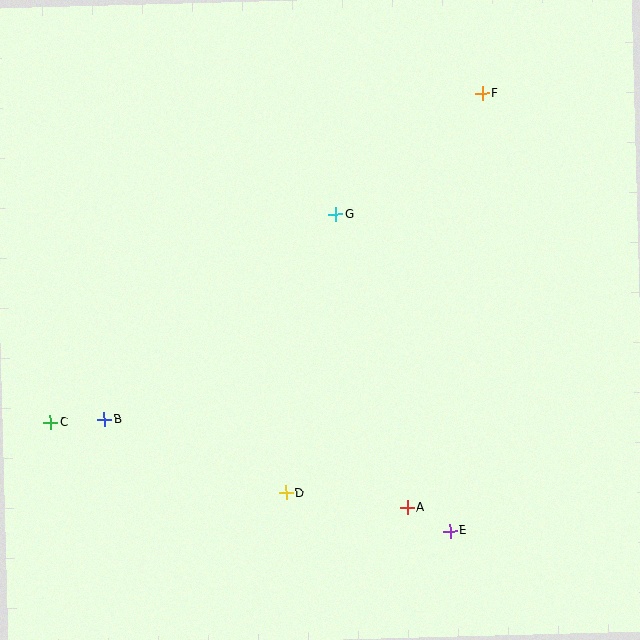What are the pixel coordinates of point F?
Point F is at (482, 93).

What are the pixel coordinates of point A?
Point A is at (407, 507).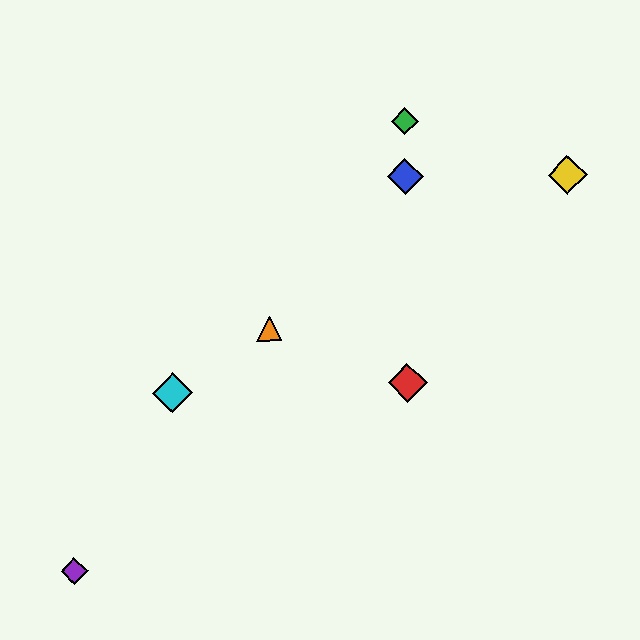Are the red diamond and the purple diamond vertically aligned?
No, the red diamond is at x≈407 and the purple diamond is at x≈74.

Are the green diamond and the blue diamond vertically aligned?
Yes, both are at x≈405.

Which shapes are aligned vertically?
The red diamond, the blue diamond, the green diamond are aligned vertically.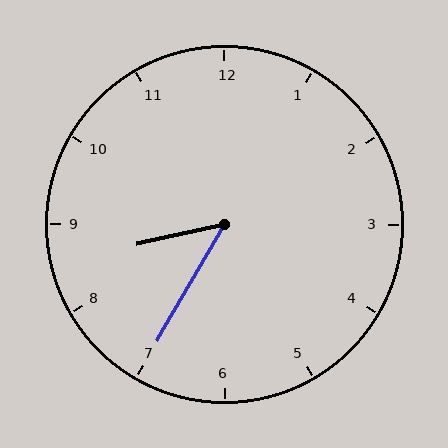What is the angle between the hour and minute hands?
Approximately 48 degrees.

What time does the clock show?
8:35.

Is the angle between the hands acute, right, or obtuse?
It is acute.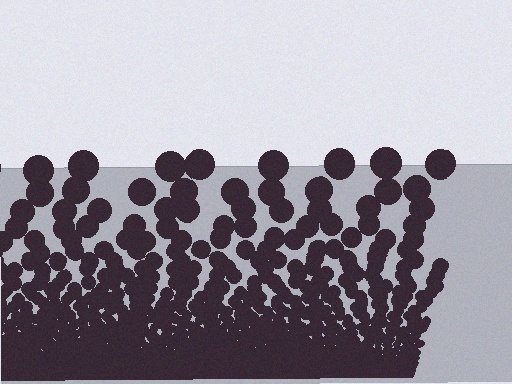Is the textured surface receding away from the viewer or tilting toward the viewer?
The surface appears to tilt toward the viewer. Texture elements get larger and sparser toward the top.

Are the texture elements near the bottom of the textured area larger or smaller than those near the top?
Smaller. The gradient is inverted — elements near the bottom are smaller and denser.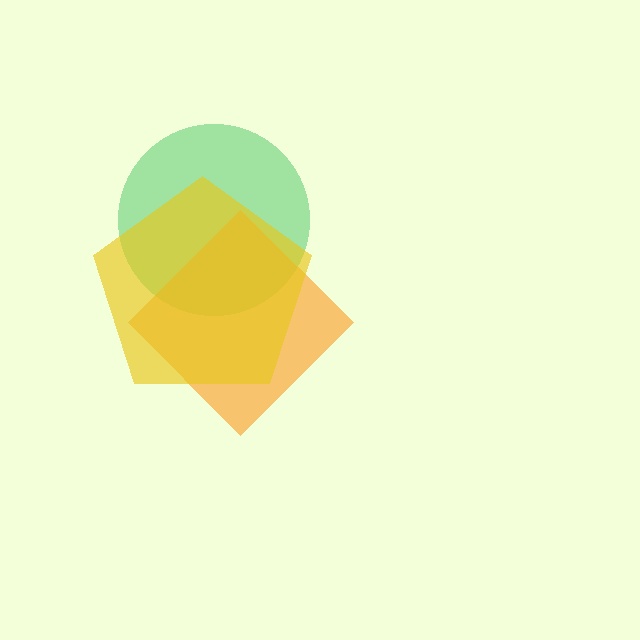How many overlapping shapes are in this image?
There are 3 overlapping shapes in the image.